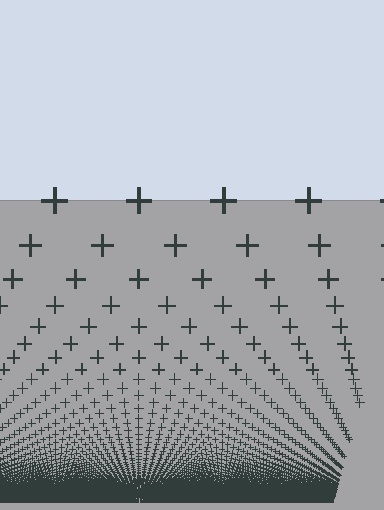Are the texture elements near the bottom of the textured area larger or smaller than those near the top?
Smaller. The gradient is inverted — elements near the bottom are smaller and denser.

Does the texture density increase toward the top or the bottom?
Density increases toward the bottom.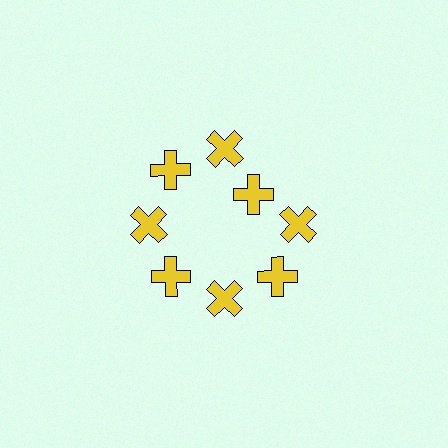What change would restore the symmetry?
The symmetry would be restored by moving it outward, back onto the ring so that all 8 crosses sit at equal angles and equal distance from the center.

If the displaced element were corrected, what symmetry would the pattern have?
It would have 8-fold rotational symmetry — the pattern would map onto itself every 45 degrees.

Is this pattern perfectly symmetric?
No. The 8 yellow crosses are arranged in a ring, but one element near the 2 o'clock position is pulled inward toward the center, breaking the 8-fold rotational symmetry.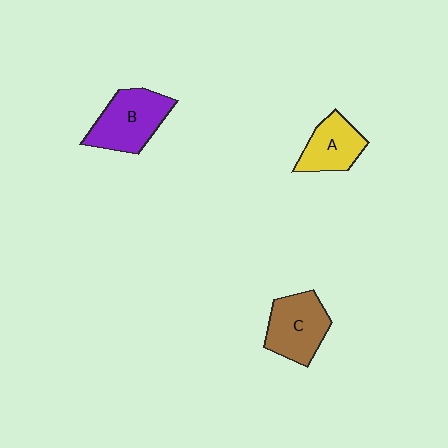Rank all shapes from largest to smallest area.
From largest to smallest: B (purple), C (brown), A (yellow).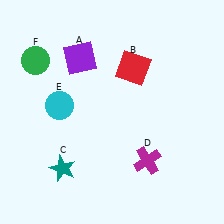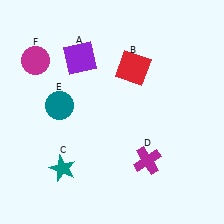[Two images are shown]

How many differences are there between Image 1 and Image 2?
There are 2 differences between the two images.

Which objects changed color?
E changed from cyan to teal. F changed from green to magenta.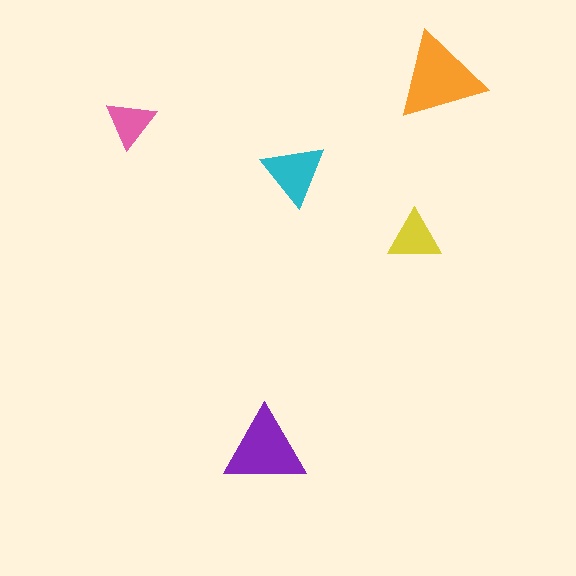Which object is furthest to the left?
The pink triangle is leftmost.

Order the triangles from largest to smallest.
the orange one, the purple one, the cyan one, the yellow one, the pink one.